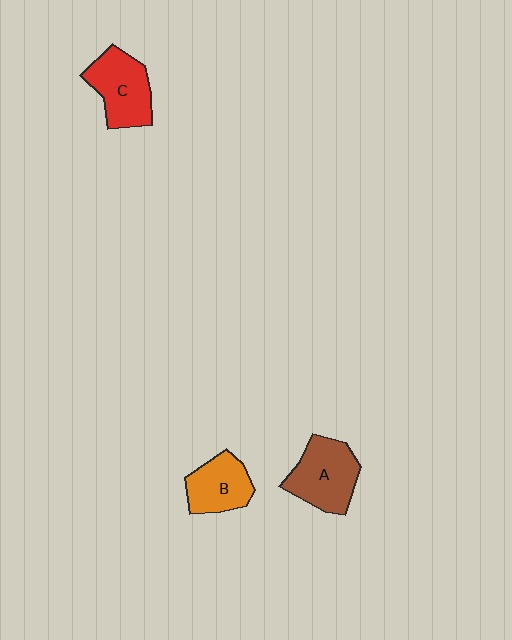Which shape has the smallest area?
Shape B (orange).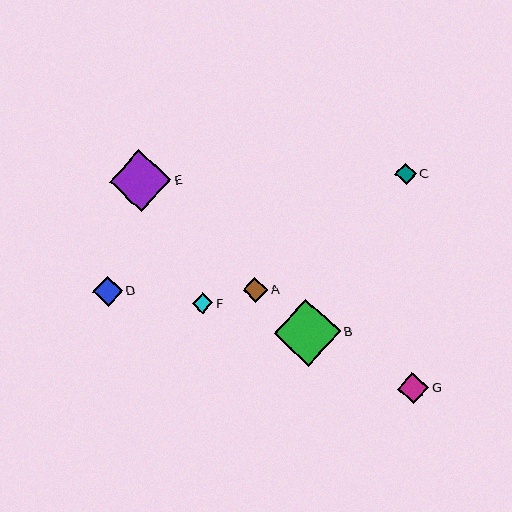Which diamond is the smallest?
Diamond F is the smallest with a size of approximately 20 pixels.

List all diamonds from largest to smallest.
From largest to smallest: B, E, G, D, A, C, F.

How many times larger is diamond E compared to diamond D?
Diamond E is approximately 2.0 times the size of diamond D.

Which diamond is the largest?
Diamond B is the largest with a size of approximately 67 pixels.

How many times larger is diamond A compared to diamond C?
Diamond A is approximately 1.2 times the size of diamond C.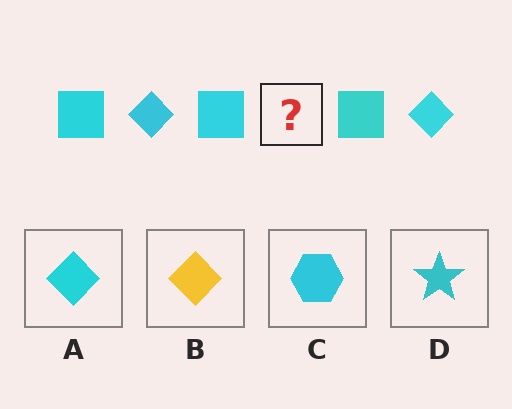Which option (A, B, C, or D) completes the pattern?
A.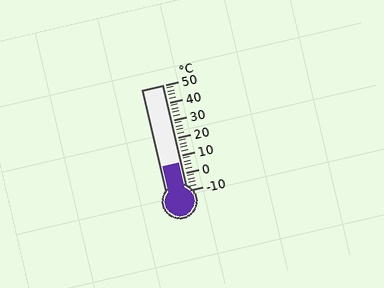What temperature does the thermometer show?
The thermometer shows approximately 6°C.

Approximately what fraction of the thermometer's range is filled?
The thermometer is filled to approximately 25% of its range.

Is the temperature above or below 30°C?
The temperature is below 30°C.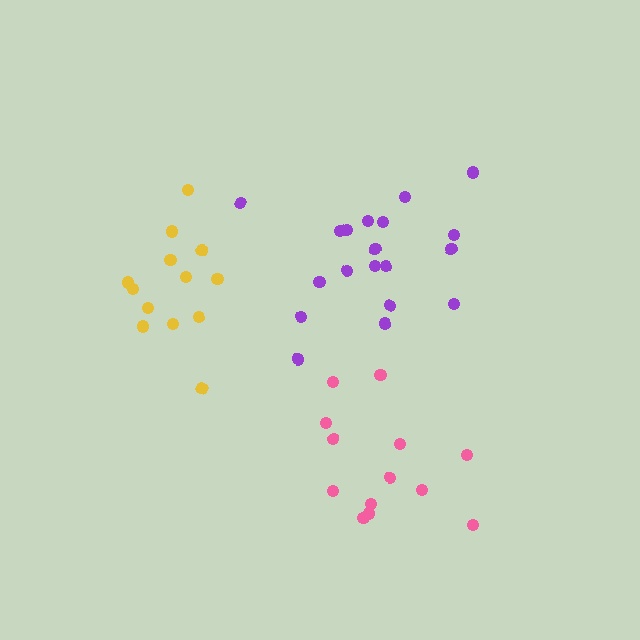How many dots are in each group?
Group 1: 13 dots, Group 2: 13 dots, Group 3: 19 dots (45 total).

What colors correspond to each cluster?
The clusters are colored: yellow, pink, purple.